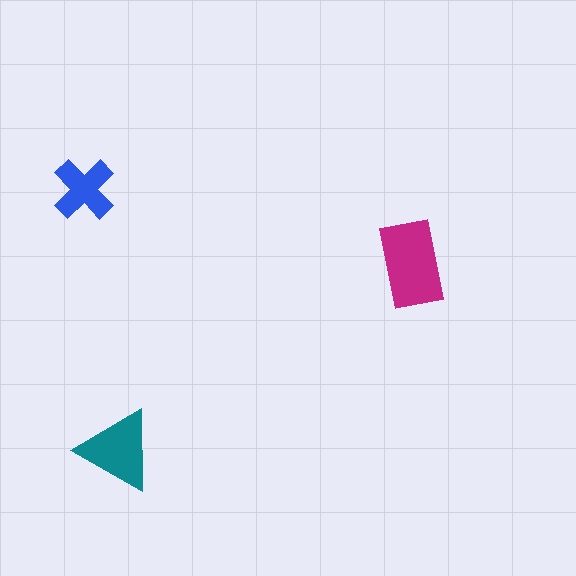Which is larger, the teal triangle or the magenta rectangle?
The magenta rectangle.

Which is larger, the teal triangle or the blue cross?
The teal triangle.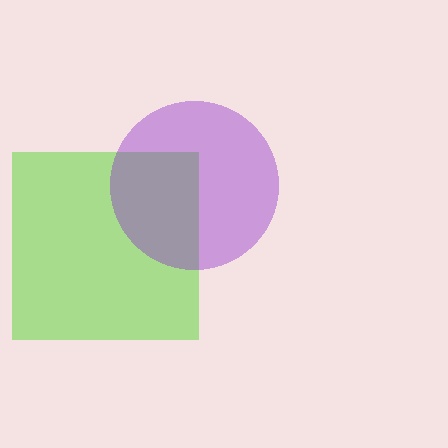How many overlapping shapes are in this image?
There are 2 overlapping shapes in the image.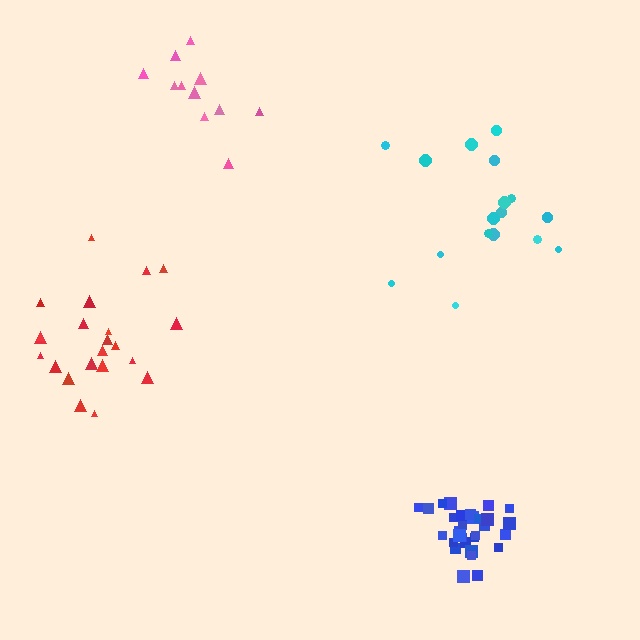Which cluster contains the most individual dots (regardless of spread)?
Blue (30).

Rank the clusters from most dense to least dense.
blue, pink, red, cyan.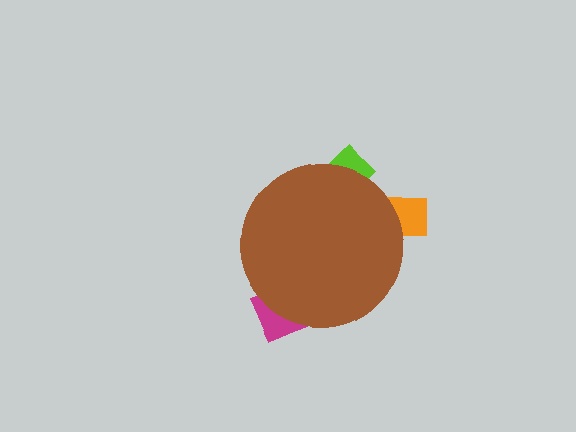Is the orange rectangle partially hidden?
Yes, the orange rectangle is partially hidden behind the brown circle.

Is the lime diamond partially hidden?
Yes, the lime diamond is partially hidden behind the brown circle.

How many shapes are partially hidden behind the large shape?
3 shapes are partially hidden.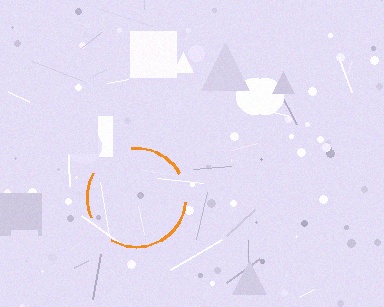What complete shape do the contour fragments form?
The contour fragments form a circle.